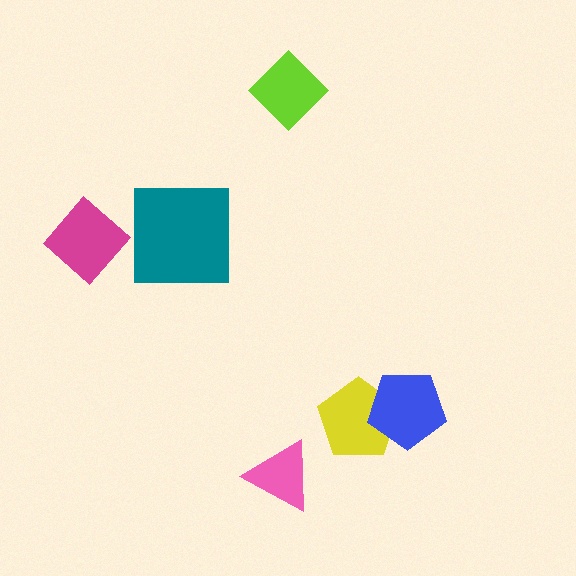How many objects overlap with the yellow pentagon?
1 object overlaps with the yellow pentagon.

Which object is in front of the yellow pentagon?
The blue pentagon is in front of the yellow pentagon.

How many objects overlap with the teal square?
0 objects overlap with the teal square.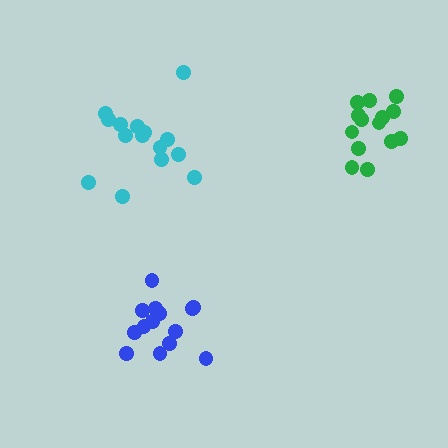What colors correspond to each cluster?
The clusters are colored: cyan, blue, green.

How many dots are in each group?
Group 1: 15 dots, Group 2: 14 dots, Group 3: 14 dots (43 total).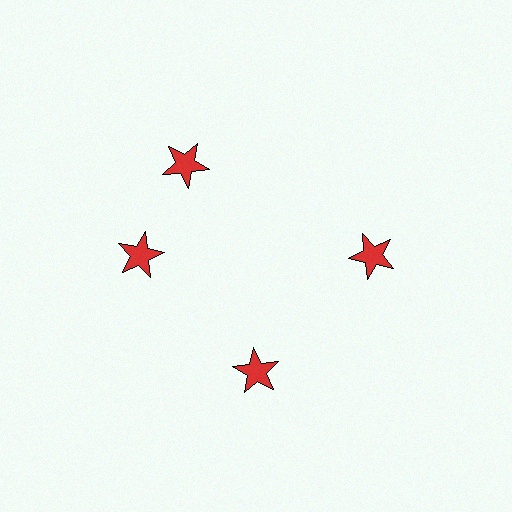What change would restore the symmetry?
The symmetry would be restored by rotating it back into even spacing with its neighbors so that all 4 stars sit at equal angles and equal distance from the center.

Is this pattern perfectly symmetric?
No. The 4 red stars are arranged in a ring, but one element near the 12 o'clock position is rotated out of alignment along the ring, breaking the 4-fold rotational symmetry.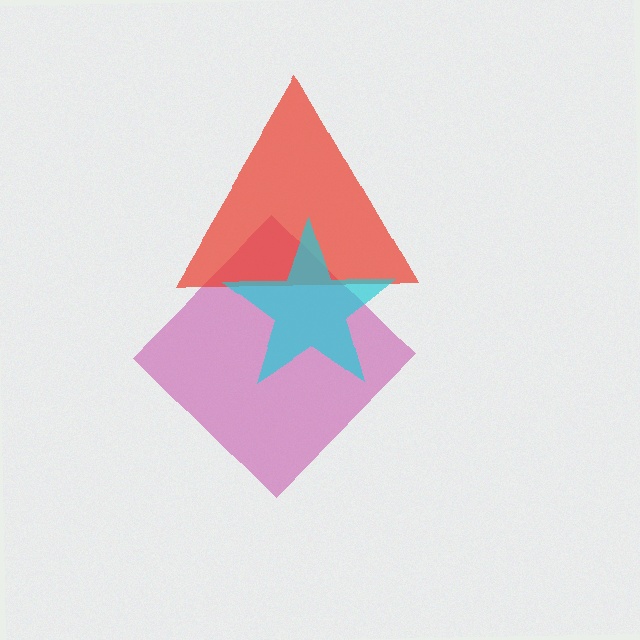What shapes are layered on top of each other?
The layered shapes are: a magenta diamond, a red triangle, a cyan star.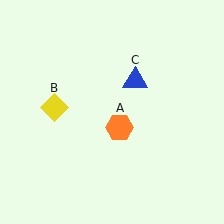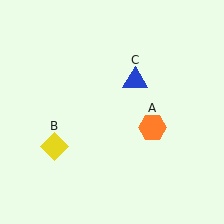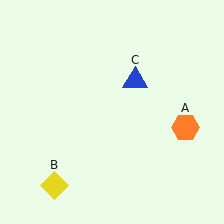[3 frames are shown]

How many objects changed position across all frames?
2 objects changed position: orange hexagon (object A), yellow diamond (object B).